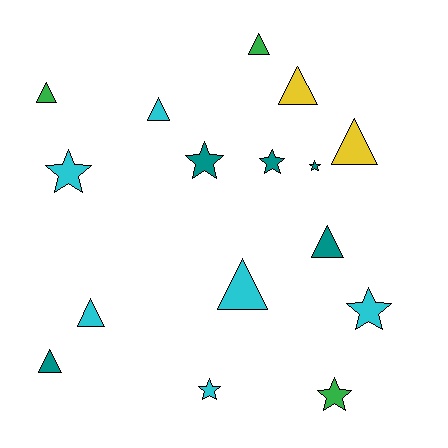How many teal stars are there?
There are 3 teal stars.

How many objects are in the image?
There are 16 objects.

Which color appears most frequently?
Cyan, with 6 objects.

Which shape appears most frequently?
Triangle, with 9 objects.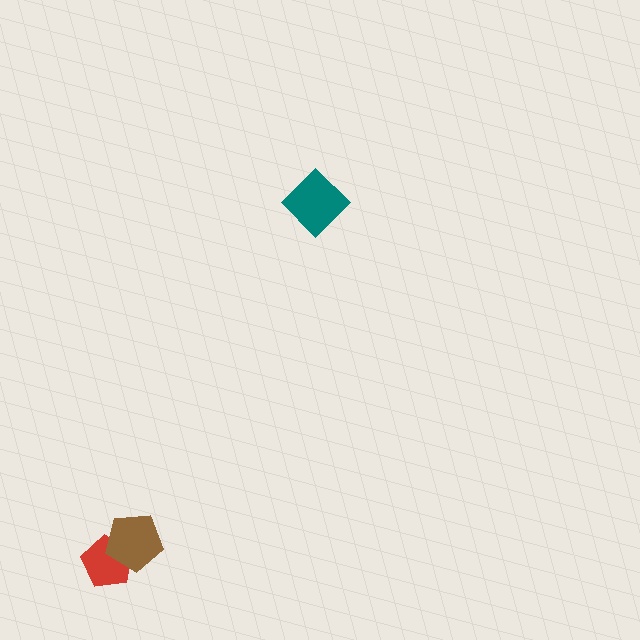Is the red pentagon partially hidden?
Yes, it is partially covered by another shape.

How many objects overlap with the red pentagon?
1 object overlaps with the red pentagon.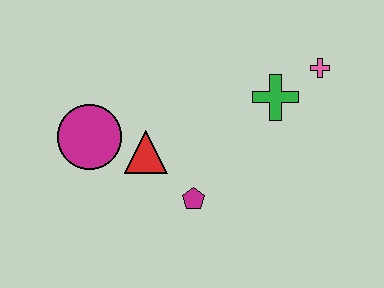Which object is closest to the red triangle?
The magenta circle is closest to the red triangle.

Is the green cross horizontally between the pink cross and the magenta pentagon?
Yes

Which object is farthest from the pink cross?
The magenta circle is farthest from the pink cross.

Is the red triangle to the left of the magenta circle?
No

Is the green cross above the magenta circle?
Yes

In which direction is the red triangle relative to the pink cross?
The red triangle is to the left of the pink cross.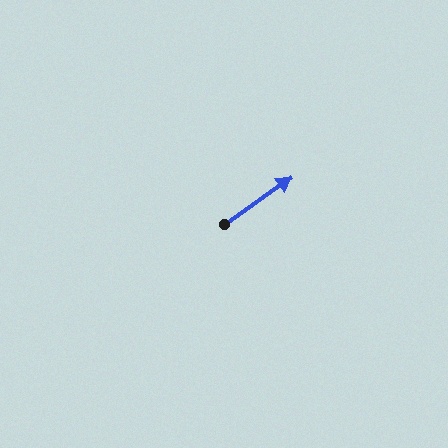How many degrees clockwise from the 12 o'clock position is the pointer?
Approximately 55 degrees.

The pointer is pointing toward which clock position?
Roughly 2 o'clock.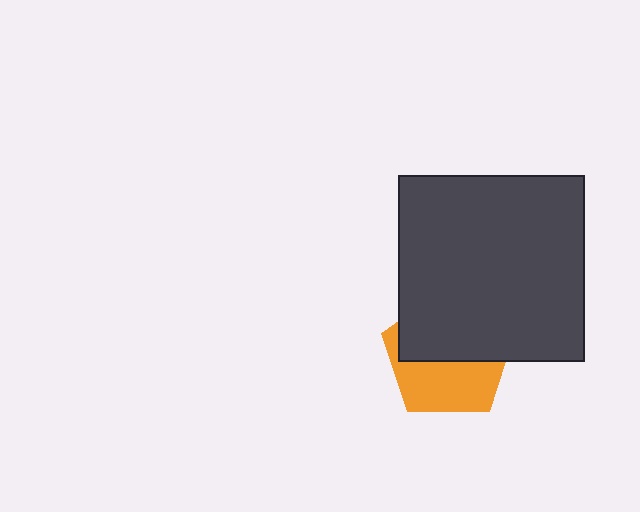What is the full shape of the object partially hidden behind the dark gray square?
The partially hidden object is an orange pentagon.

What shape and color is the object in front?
The object in front is a dark gray square.